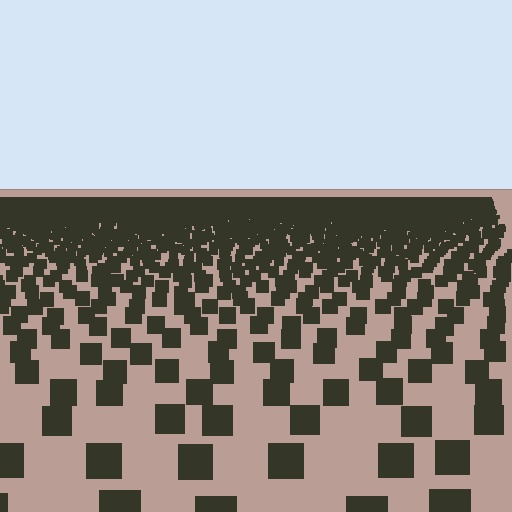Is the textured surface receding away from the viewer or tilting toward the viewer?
The surface is receding away from the viewer. Texture elements get smaller and denser toward the top.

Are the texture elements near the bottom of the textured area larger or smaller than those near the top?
Larger. Near the bottom, elements are closer to the viewer and appear at a bigger on-screen size.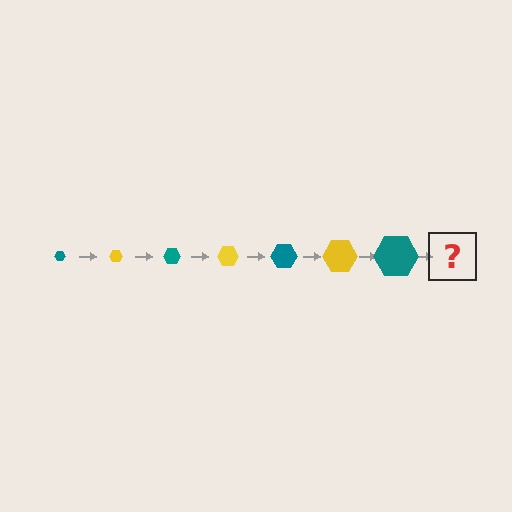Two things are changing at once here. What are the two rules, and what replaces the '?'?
The two rules are that the hexagon grows larger each step and the color cycles through teal and yellow. The '?' should be a yellow hexagon, larger than the previous one.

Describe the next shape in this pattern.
It should be a yellow hexagon, larger than the previous one.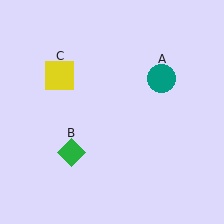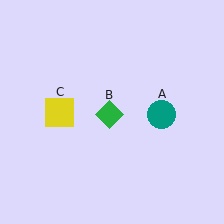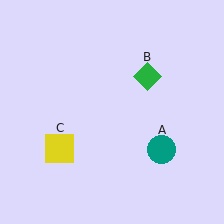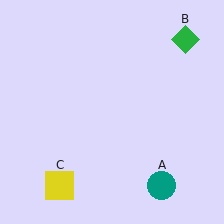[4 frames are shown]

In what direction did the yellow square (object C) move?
The yellow square (object C) moved down.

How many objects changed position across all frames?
3 objects changed position: teal circle (object A), green diamond (object B), yellow square (object C).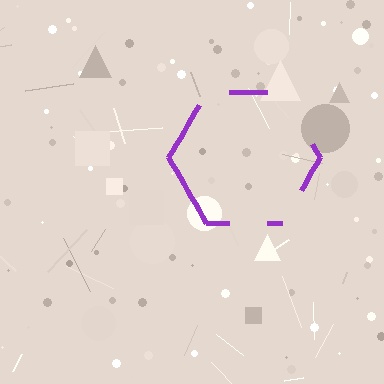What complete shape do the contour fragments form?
The contour fragments form a hexagon.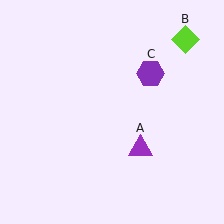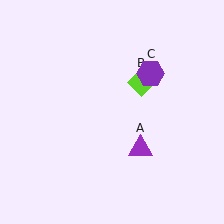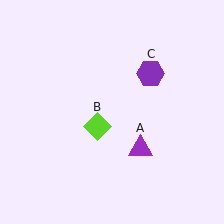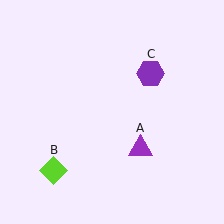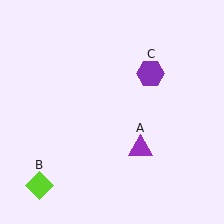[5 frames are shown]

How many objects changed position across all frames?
1 object changed position: lime diamond (object B).